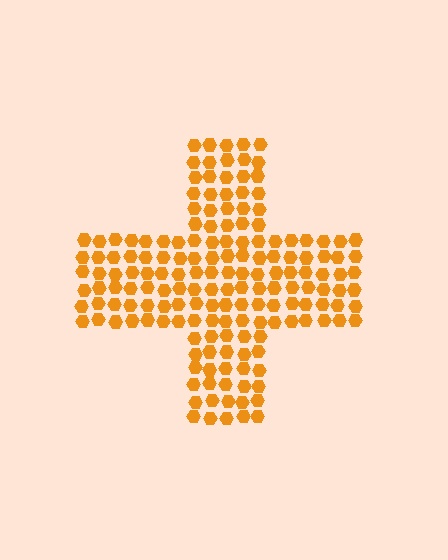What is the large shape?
The large shape is a cross.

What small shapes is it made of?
It is made of small hexagons.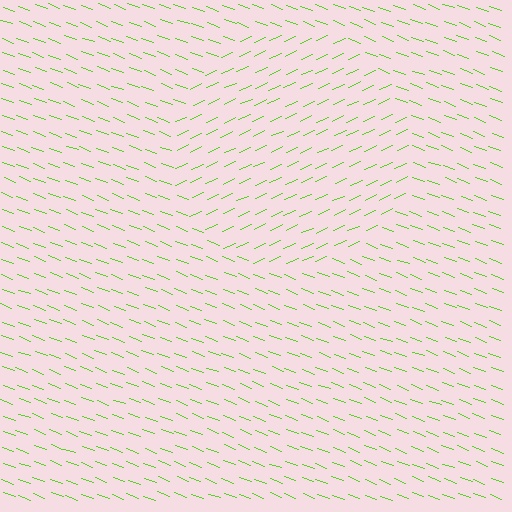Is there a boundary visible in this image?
Yes, there is a texture boundary formed by a change in line orientation.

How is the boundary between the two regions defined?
The boundary is defined purely by a change in line orientation (approximately 45 degrees difference). All lines are the same color and thickness.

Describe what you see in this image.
The image is filled with small lime line segments. A circle region in the image has lines oriented differently from the surrounding lines, creating a visible texture boundary.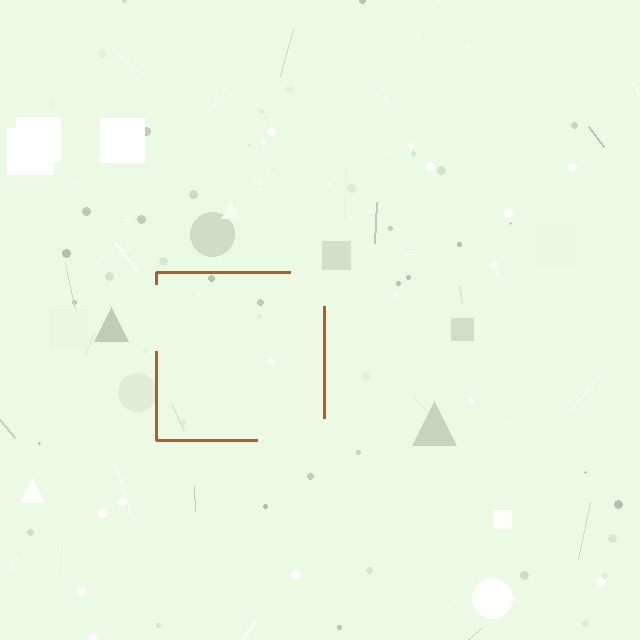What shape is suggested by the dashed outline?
The dashed outline suggests a square.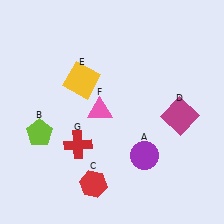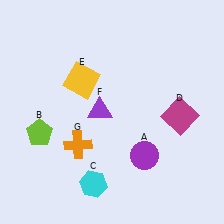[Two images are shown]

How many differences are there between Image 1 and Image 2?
There are 3 differences between the two images.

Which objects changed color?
C changed from red to cyan. F changed from pink to purple. G changed from red to orange.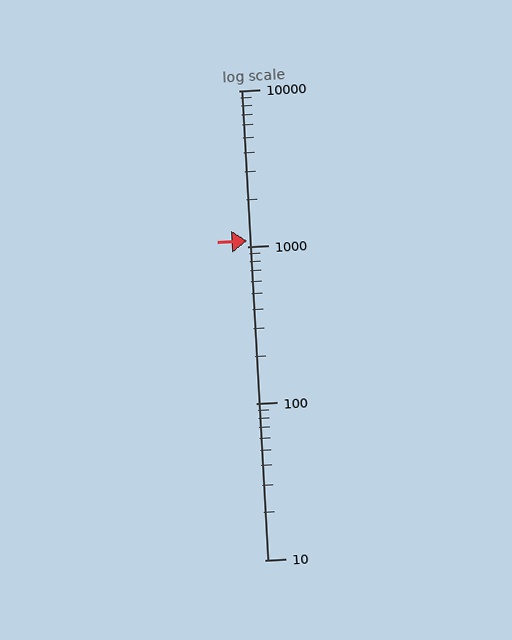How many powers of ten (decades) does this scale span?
The scale spans 3 decades, from 10 to 10000.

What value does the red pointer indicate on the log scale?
The pointer indicates approximately 1100.